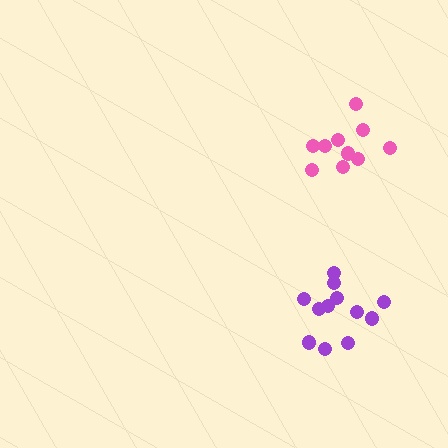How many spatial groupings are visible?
There are 2 spatial groupings.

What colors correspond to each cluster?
The clusters are colored: purple, pink.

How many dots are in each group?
Group 1: 12 dots, Group 2: 10 dots (22 total).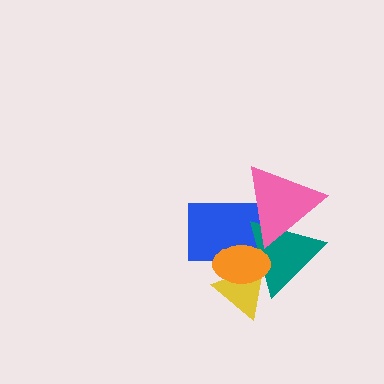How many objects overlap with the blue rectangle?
4 objects overlap with the blue rectangle.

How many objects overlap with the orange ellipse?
3 objects overlap with the orange ellipse.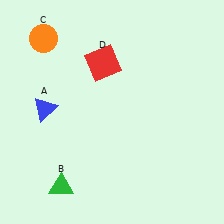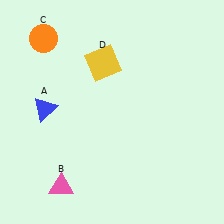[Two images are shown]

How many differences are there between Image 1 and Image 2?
There are 2 differences between the two images.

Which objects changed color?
B changed from green to pink. D changed from red to yellow.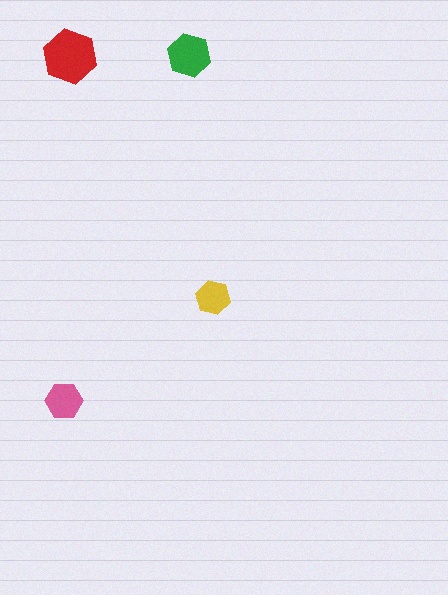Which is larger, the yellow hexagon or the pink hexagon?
The pink one.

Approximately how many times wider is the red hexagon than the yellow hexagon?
About 1.5 times wider.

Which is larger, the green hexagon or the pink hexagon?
The green one.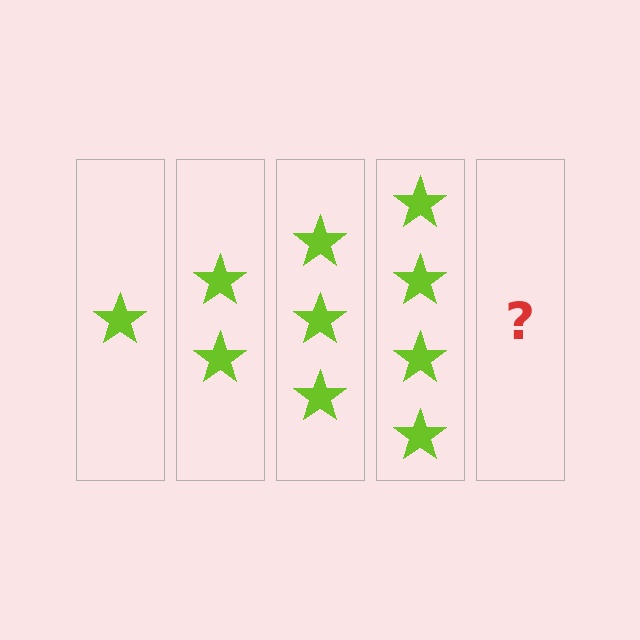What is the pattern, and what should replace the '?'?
The pattern is that each step adds one more star. The '?' should be 5 stars.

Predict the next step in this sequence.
The next step is 5 stars.